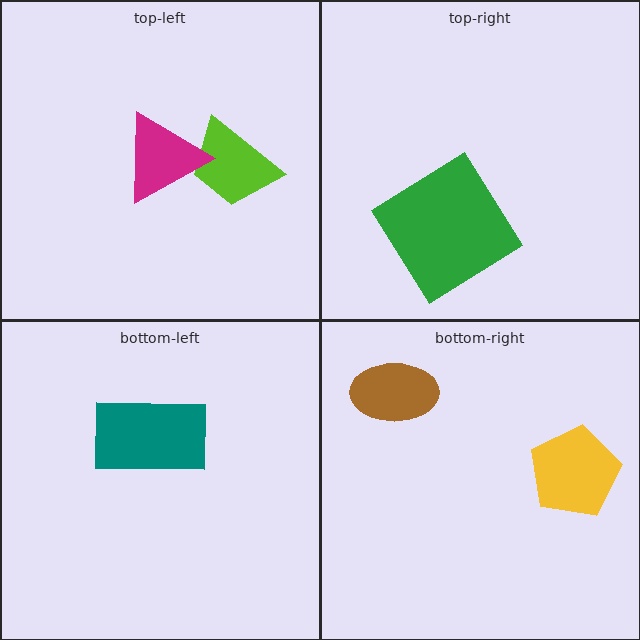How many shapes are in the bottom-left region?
1.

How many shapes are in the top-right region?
1.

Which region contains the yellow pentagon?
The bottom-right region.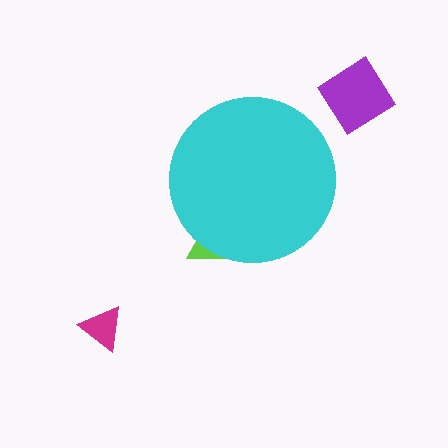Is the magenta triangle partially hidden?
No, the magenta triangle is fully visible.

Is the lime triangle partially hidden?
Yes, the lime triangle is partially hidden behind the cyan circle.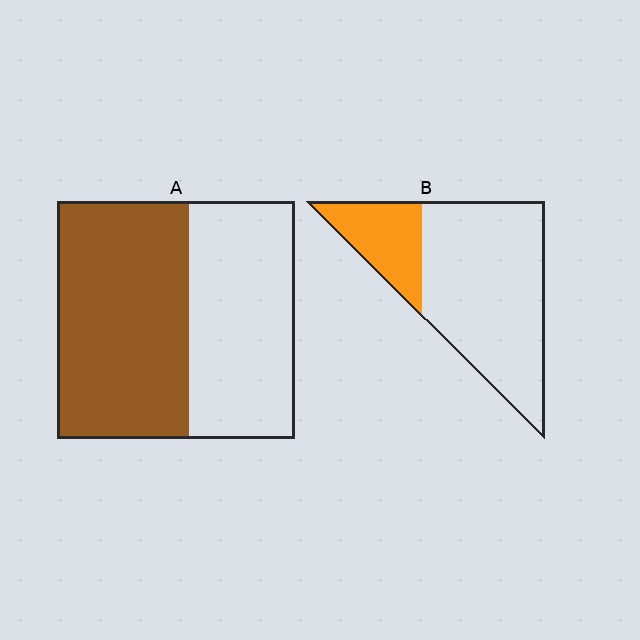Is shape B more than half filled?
No.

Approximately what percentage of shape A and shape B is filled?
A is approximately 55% and B is approximately 25%.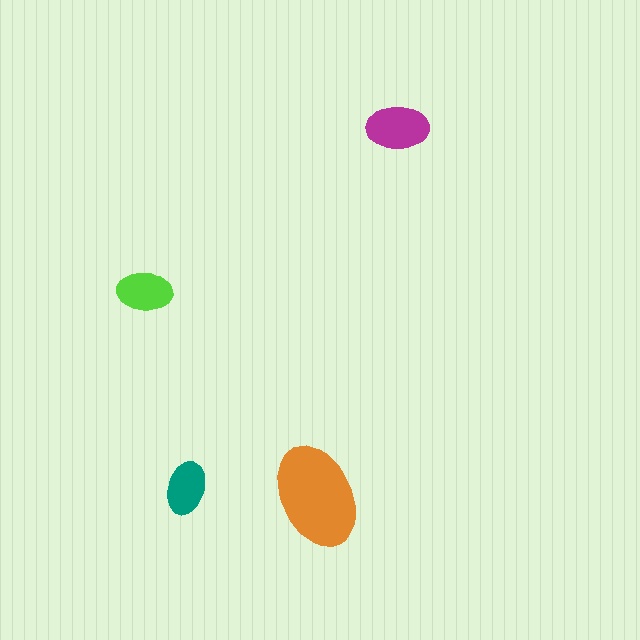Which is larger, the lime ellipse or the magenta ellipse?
The magenta one.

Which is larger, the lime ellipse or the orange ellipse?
The orange one.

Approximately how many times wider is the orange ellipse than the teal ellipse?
About 2 times wider.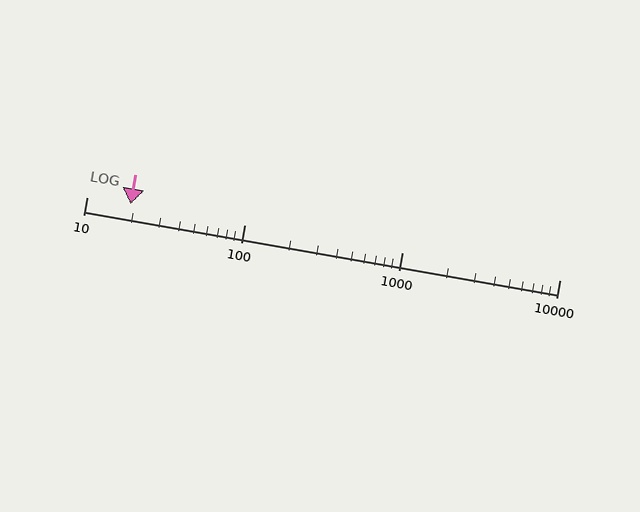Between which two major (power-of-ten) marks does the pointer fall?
The pointer is between 10 and 100.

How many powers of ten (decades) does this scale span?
The scale spans 3 decades, from 10 to 10000.